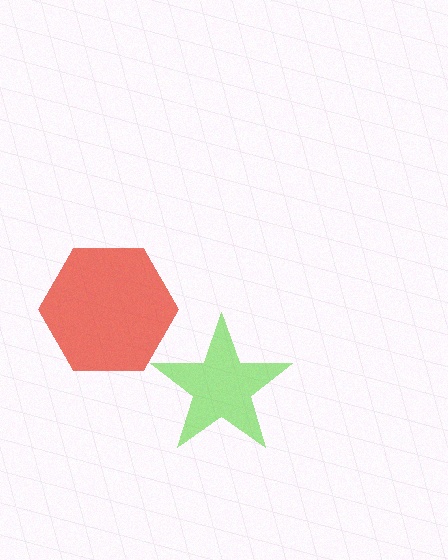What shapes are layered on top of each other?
The layered shapes are: a lime star, a red hexagon.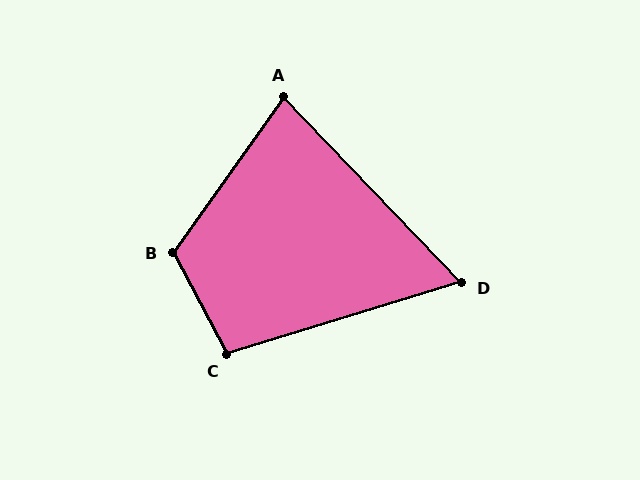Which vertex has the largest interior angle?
B, at approximately 117 degrees.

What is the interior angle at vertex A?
Approximately 79 degrees (acute).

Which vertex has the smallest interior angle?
D, at approximately 63 degrees.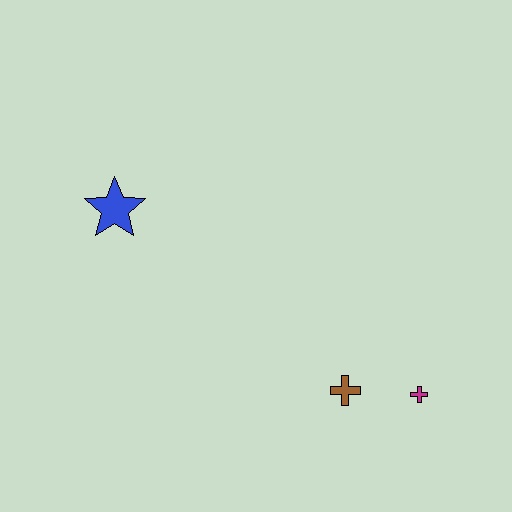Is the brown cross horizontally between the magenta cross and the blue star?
Yes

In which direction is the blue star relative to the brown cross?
The blue star is to the left of the brown cross.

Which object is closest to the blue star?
The brown cross is closest to the blue star.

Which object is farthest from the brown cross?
The blue star is farthest from the brown cross.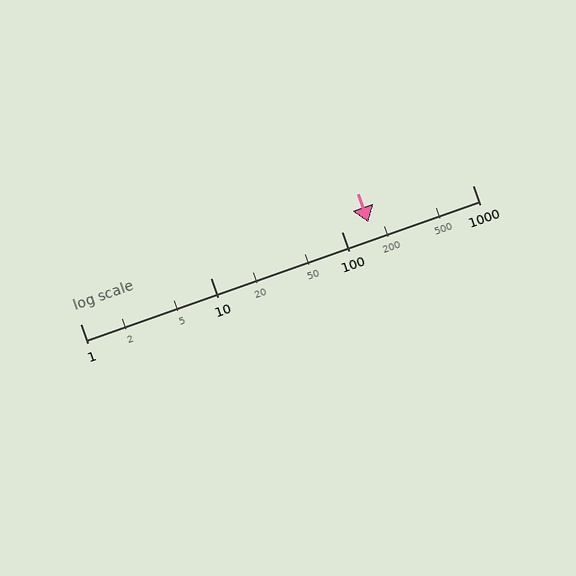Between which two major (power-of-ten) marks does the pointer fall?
The pointer is between 100 and 1000.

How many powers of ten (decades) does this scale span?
The scale spans 3 decades, from 1 to 1000.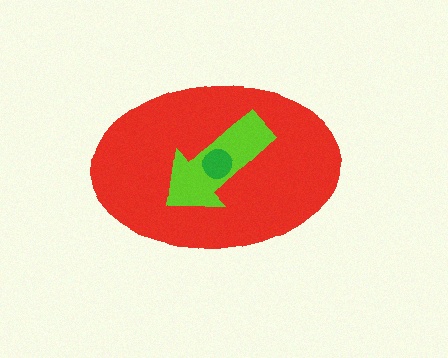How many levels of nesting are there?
3.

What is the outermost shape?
The red ellipse.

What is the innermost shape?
The green circle.